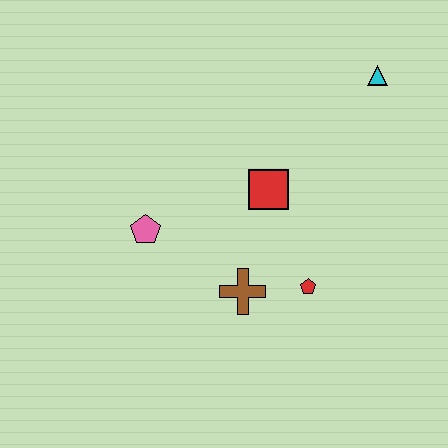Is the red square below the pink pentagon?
No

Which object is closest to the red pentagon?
The brown cross is closest to the red pentagon.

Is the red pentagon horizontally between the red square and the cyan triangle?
Yes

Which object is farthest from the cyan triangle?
The pink pentagon is farthest from the cyan triangle.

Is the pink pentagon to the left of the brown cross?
Yes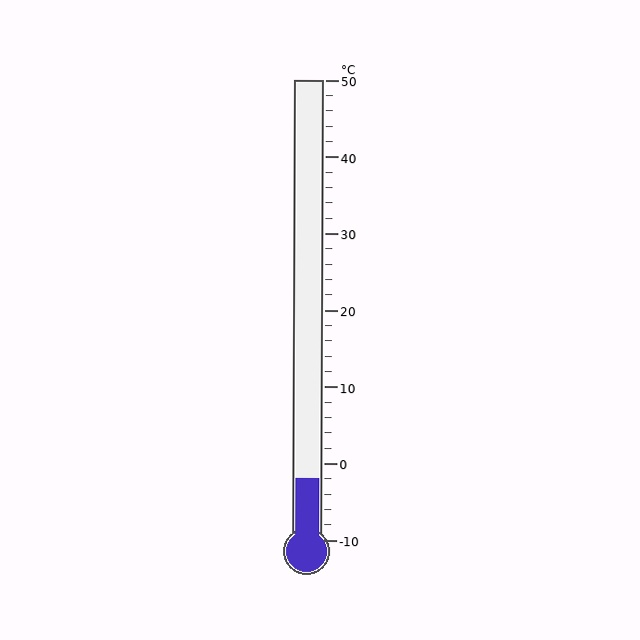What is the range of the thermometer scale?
The thermometer scale ranges from -10°C to 50°C.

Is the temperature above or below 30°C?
The temperature is below 30°C.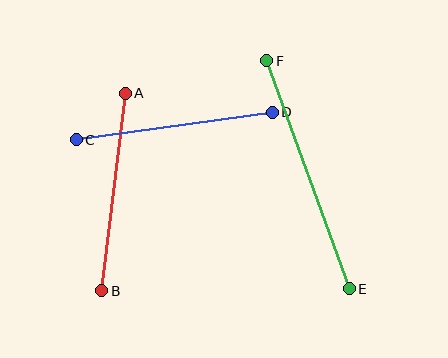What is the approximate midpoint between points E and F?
The midpoint is at approximately (308, 175) pixels.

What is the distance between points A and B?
The distance is approximately 199 pixels.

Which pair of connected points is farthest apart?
Points E and F are farthest apart.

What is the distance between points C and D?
The distance is approximately 198 pixels.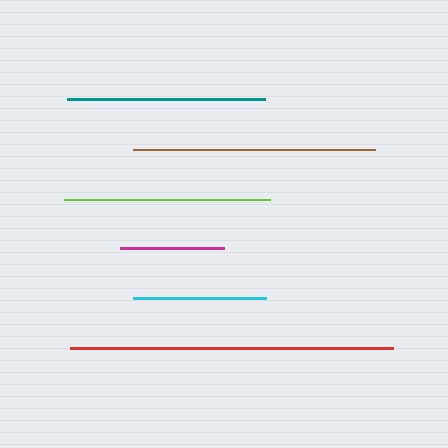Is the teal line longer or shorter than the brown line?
The brown line is longer than the teal line.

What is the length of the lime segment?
The lime segment is approximately 206 pixels long.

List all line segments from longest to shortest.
From longest to shortest: red, brown, lime, teal, cyan, magenta.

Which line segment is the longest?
The red line is the longest at approximately 323 pixels.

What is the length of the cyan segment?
The cyan segment is approximately 133 pixels long.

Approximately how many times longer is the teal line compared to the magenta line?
The teal line is approximately 1.9 times the length of the magenta line.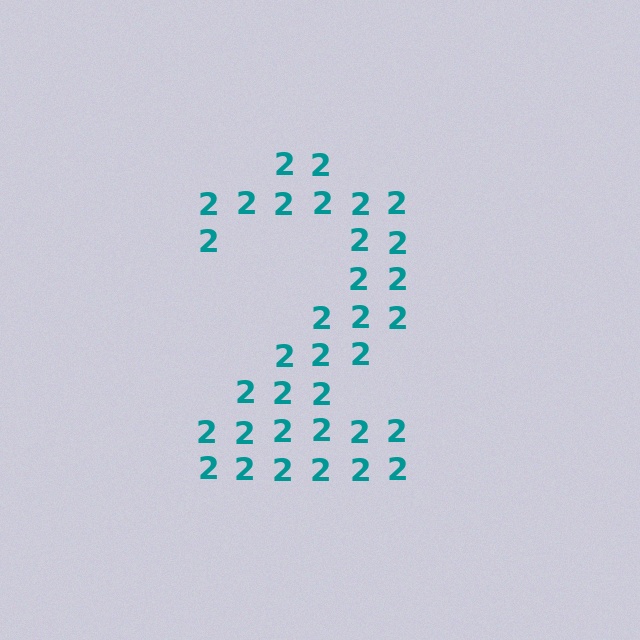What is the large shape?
The large shape is the digit 2.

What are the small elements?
The small elements are digit 2's.